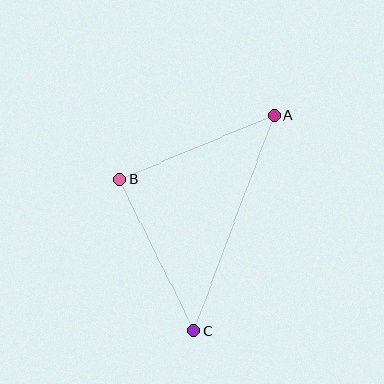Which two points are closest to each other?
Points A and B are closest to each other.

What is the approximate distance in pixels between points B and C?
The distance between B and C is approximately 169 pixels.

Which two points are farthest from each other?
Points A and C are farthest from each other.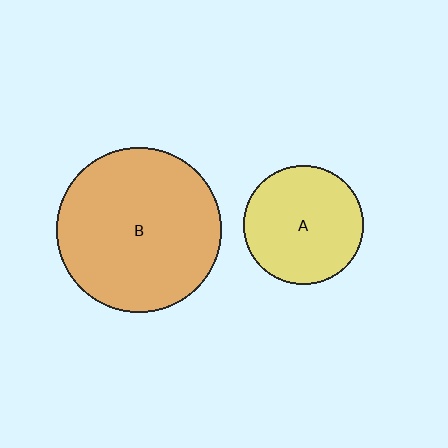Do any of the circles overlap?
No, none of the circles overlap.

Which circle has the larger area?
Circle B (orange).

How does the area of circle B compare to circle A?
Approximately 1.9 times.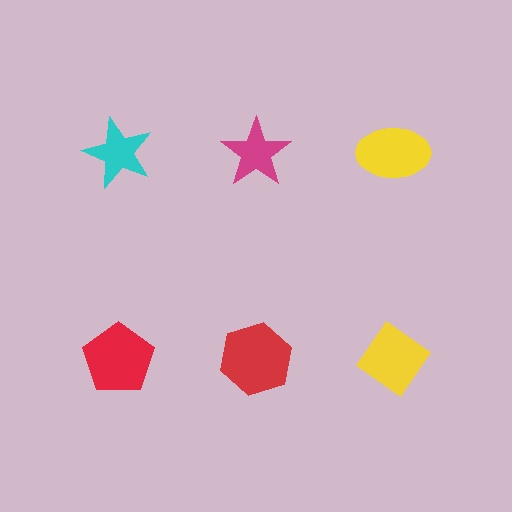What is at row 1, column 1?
A cyan star.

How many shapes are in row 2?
3 shapes.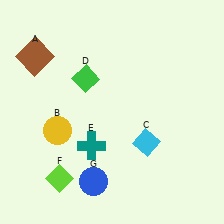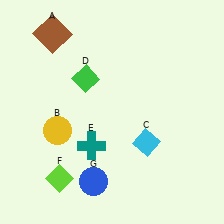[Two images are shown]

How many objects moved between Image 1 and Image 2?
1 object moved between the two images.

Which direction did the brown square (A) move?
The brown square (A) moved up.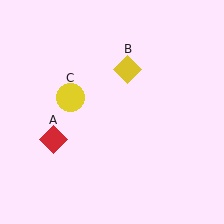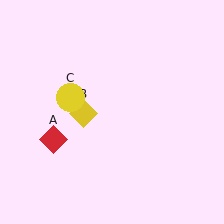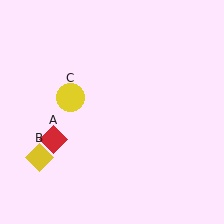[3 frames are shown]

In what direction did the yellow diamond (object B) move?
The yellow diamond (object B) moved down and to the left.